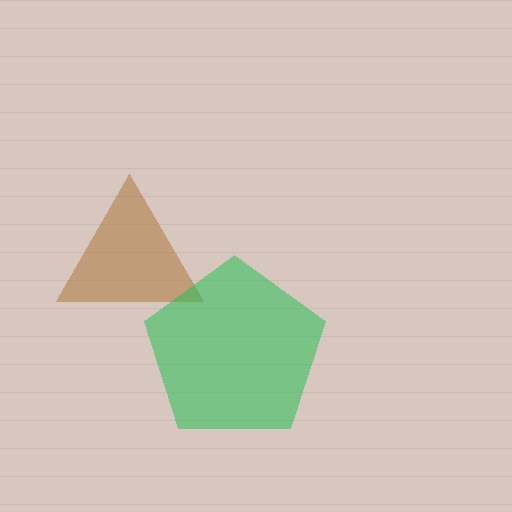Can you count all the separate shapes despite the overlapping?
Yes, there are 2 separate shapes.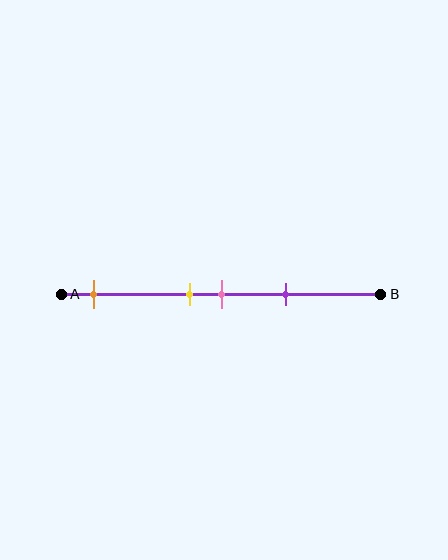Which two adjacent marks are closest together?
The yellow and pink marks are the closest adjacent pair.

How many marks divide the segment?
There are 4 marks dividing the segment.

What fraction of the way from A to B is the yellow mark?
The yellow mark is approximately 40% (0.4) of the way from A to B.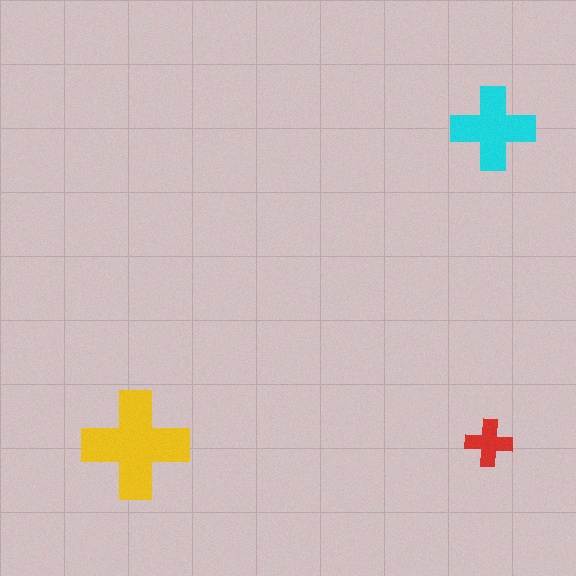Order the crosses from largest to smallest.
the yellow one, the cyan one, the red one.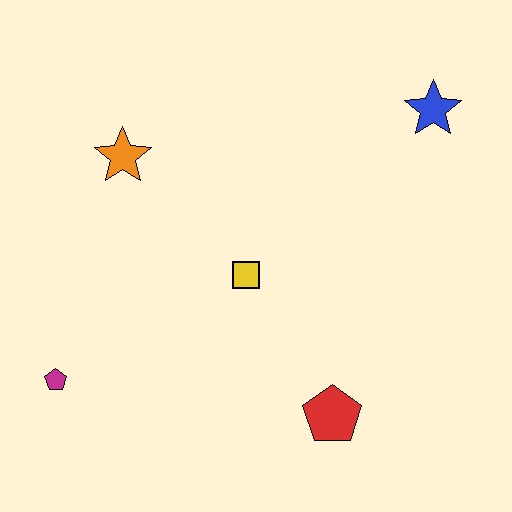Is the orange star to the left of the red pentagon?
Yes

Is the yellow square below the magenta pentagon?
No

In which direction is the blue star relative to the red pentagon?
The blue star is above the red pentagon.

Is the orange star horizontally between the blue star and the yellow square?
No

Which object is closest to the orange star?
The yellow square is closest to the orange star.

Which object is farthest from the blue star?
The magenta pentagon is farthest from the blue star.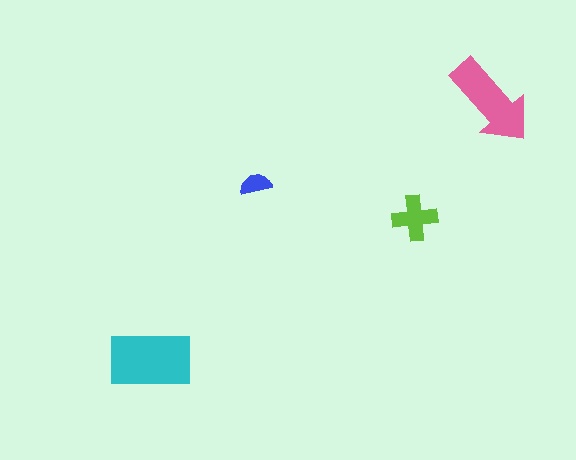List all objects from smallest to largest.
The blue semicircle, the lime cross, the pink arrow, the cyan rectangle.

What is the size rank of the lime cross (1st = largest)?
3rd.